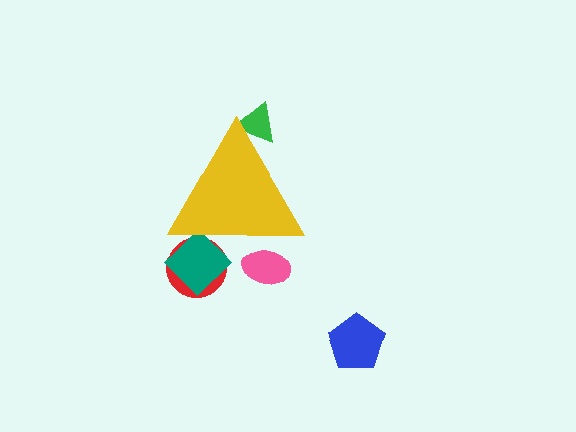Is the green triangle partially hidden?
Yes, the green triangle is partially hidden behind the yellow triangle.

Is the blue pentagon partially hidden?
No, the blue pentagon is fully visible.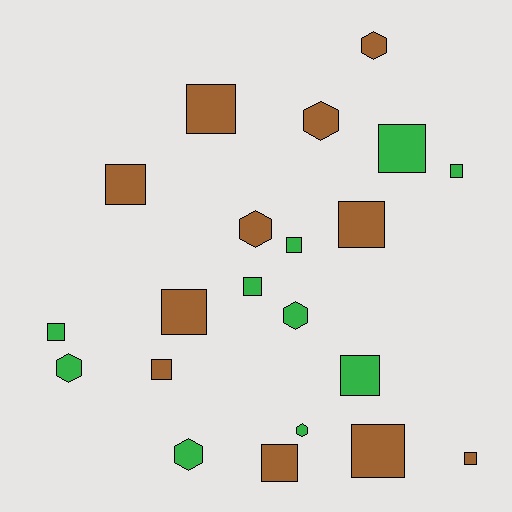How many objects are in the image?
There are 21 objects.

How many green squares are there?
There are 6 green squares.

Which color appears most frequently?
Brown, with 11 objects.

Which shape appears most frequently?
Square, with 14 objects.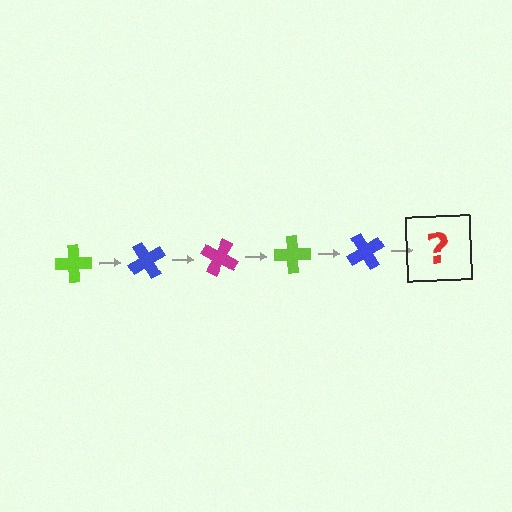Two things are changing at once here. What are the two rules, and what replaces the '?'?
The two rules are that it rotates 60 degrees each step and the color cycles through lime, blue, and magenta. The '?' should be a magenta cross, rotated 300 degrees from the start.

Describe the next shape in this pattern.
It should be a magenta cross, rotated 300 degrees from the start.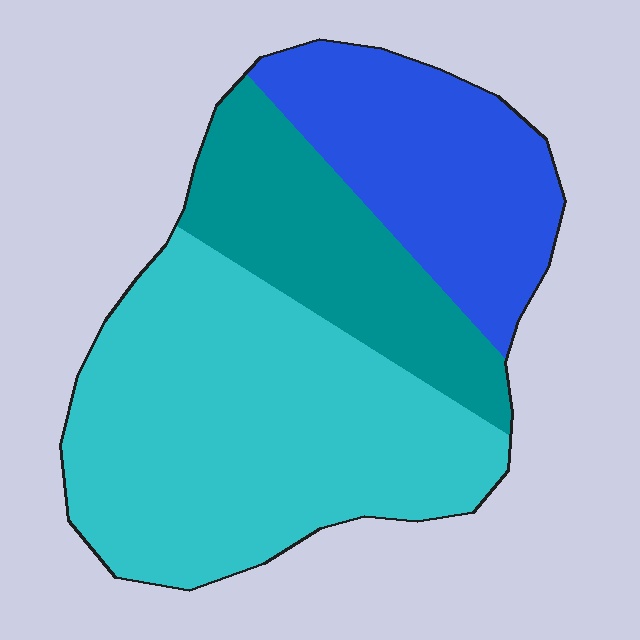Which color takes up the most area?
Cyan, at roughly 50%.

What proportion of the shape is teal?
Teal takes up about one quarter (1/4) of the shape.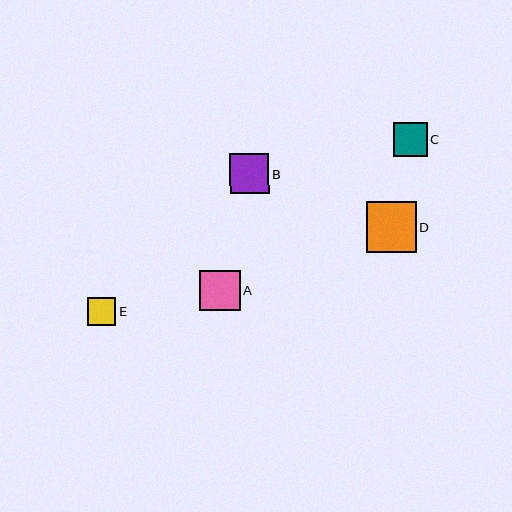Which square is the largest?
Square D is the largest with a size of approximately 50 pixels.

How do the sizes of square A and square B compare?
Square A and square B are approximately the same size.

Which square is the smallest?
Square E is the smallest with a size of approximately 28 pixels.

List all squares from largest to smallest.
From largest to smallest: D, A, B, C, E.